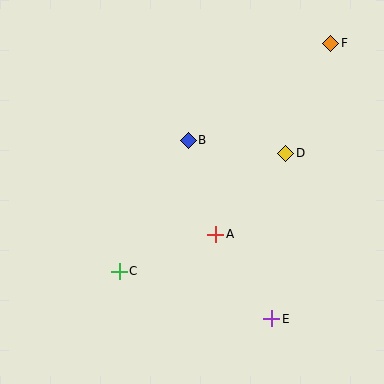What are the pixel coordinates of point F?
Point F is at (331, 43).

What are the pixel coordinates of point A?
Point A is at (216, 234).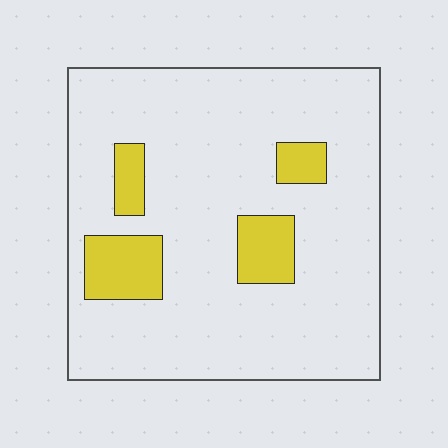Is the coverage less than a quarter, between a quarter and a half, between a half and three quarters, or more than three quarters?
Less than a quarter.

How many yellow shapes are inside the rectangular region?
4.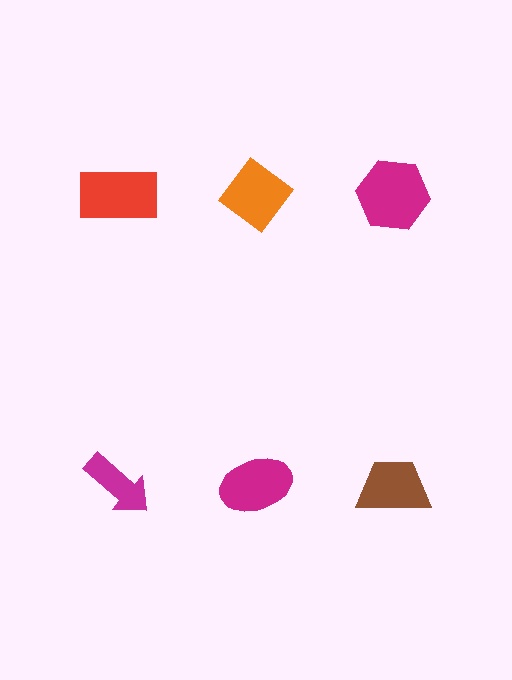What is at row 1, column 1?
A red rectangle.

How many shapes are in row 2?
3 shapes.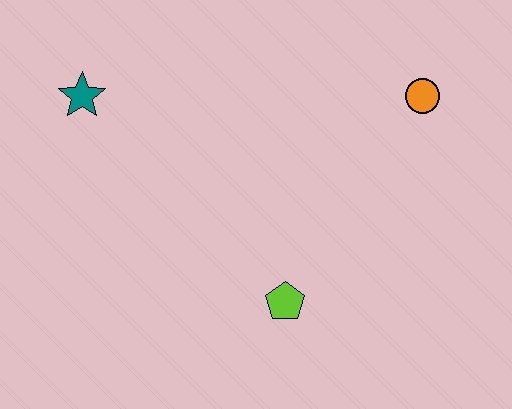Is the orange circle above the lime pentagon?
Yes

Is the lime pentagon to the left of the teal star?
No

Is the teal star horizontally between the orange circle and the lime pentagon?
No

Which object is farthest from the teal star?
The orange circle is farthest from the teal star.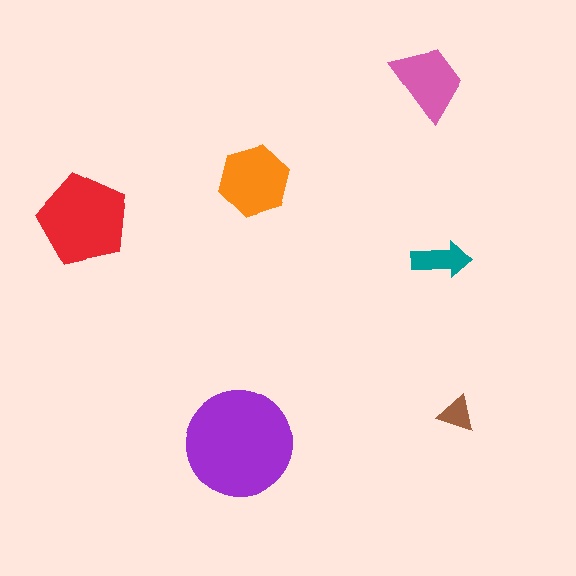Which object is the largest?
The purple circle.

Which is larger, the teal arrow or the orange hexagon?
The orange hexagon.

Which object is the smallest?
The brown triangle.